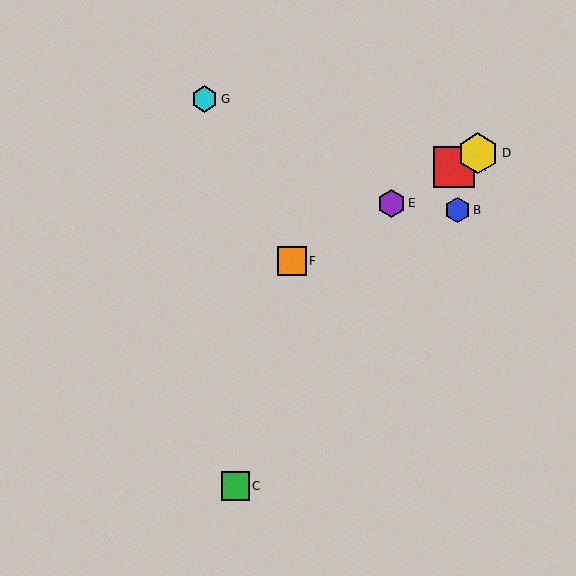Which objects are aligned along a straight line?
Objects A, D, E, F are aligned along a straight line.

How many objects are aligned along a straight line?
4 objects (A, D, E, F) are aligned along a straight line.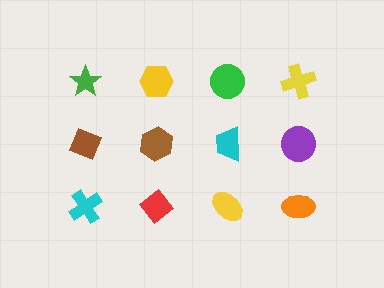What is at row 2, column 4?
A purple circle.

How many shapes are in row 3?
4 shapes.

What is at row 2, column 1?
A brown diamond.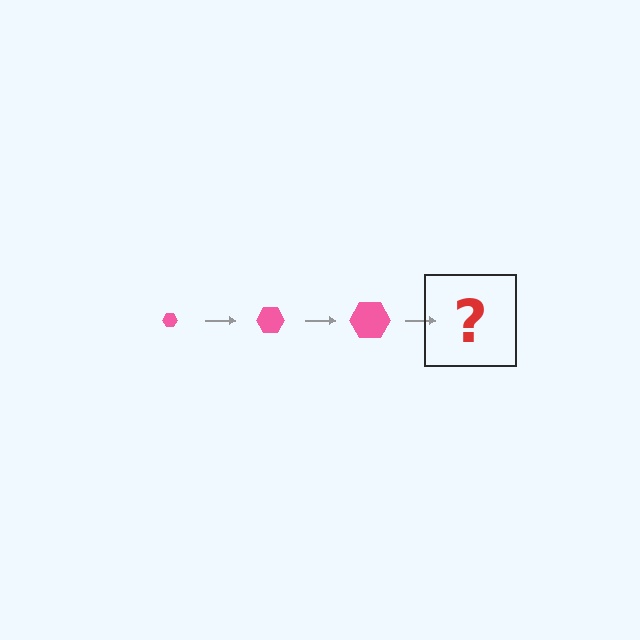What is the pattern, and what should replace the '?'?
The pattern is that the hexagon gets progressively larger each step. The '?' should be a pink hexagon, larger than the previous one.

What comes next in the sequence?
The next element should be a pink hexagon, larger than the previous one.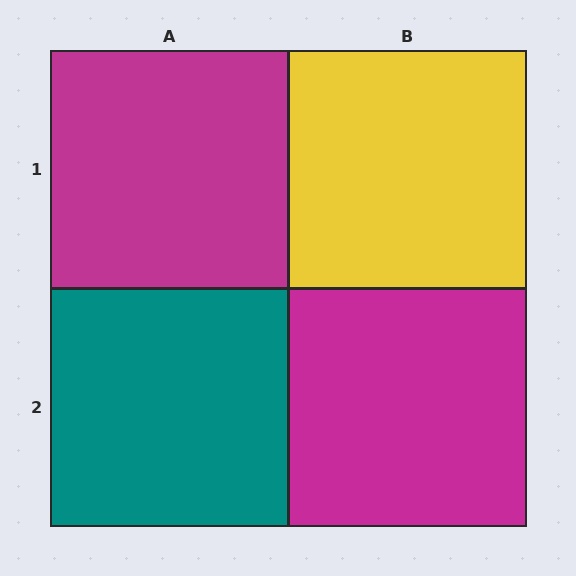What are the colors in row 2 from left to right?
Teal, magenta.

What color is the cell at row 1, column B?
Yellow.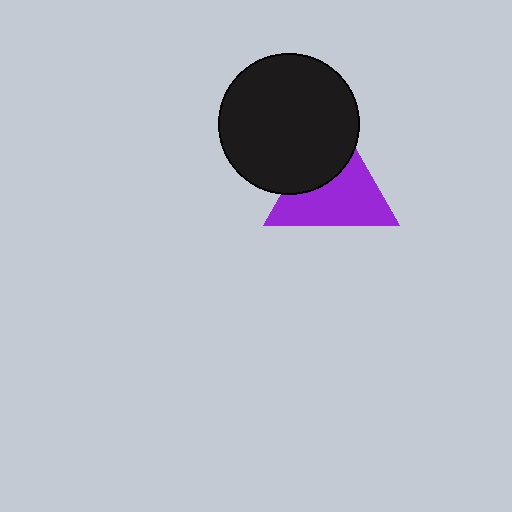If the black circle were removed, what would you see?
You would see the complete purple triangle.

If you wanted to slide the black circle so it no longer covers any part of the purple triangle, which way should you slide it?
Slide it toward the upper-left — that is the most direct way to separate the two shapes.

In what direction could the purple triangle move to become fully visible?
The purple triangle could move toward the lower-right. That would shift it out from behind the black circle entirely.